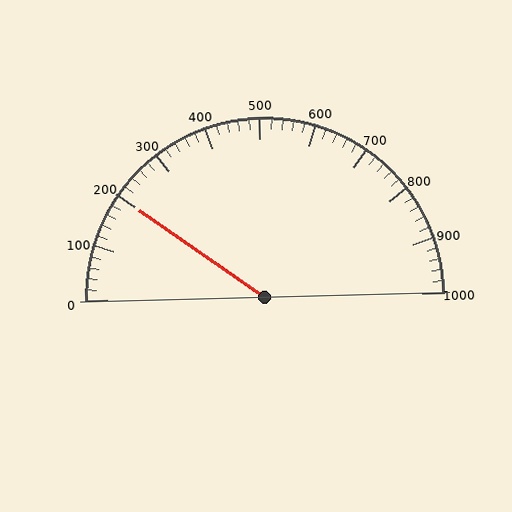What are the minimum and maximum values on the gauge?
The gauge ranges from 0 to 1000.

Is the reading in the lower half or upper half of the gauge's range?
The reading is in the lower half of the range (0 to 1000).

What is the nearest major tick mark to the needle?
The nearest major tick mark is 200.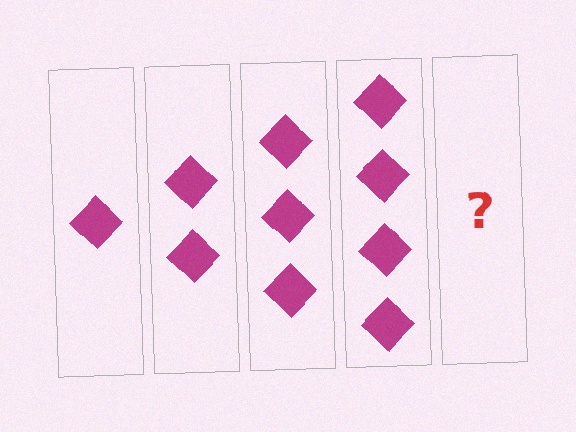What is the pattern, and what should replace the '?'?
The pattern is that each step adds one more diamond. The '?' should be 5 diamonds.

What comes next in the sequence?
The next element should be 5 diamonds.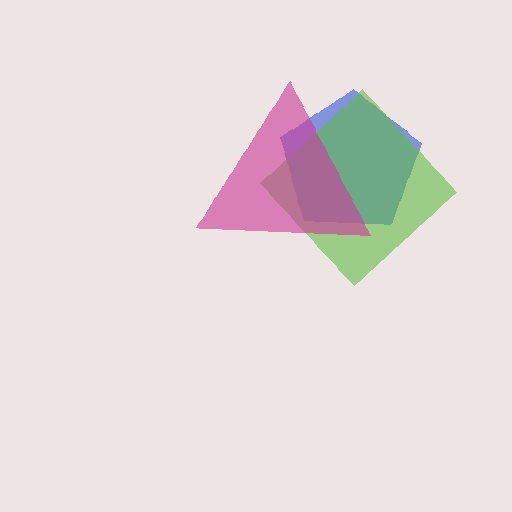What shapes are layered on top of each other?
The layered shapes are: a blue pentagon, a lime diamond, a magenta triangle.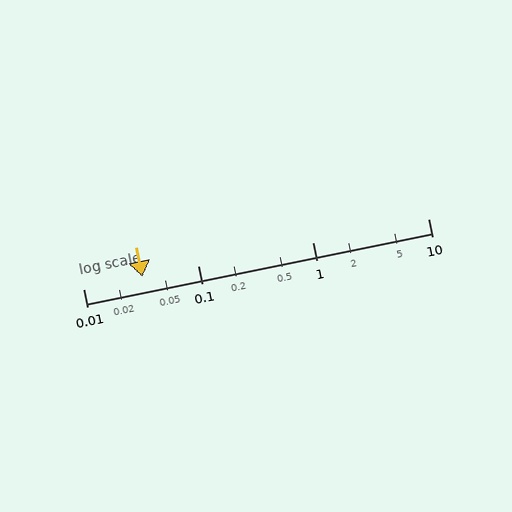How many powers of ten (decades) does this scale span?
The scale spans 3 decades, from 0.01 to 10.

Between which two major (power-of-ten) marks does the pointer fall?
The pointer is between 0.01 and 0.1.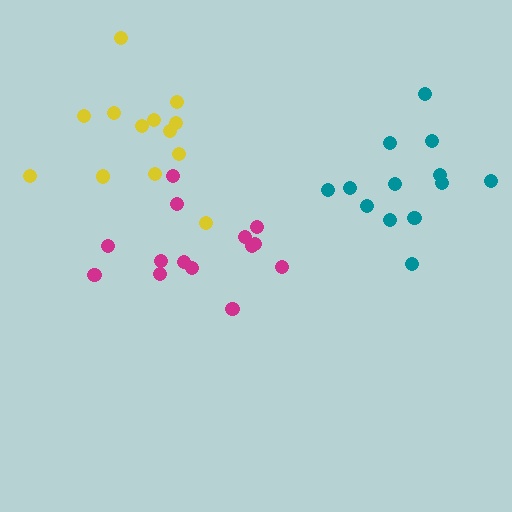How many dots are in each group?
Group 1: 13 dots, Group 2: 14 dots, Group 3: 13 dots (40 total).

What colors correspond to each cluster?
The clusters are colored: teal, magenta, yellow.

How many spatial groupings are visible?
There are 3 spatial groupings.